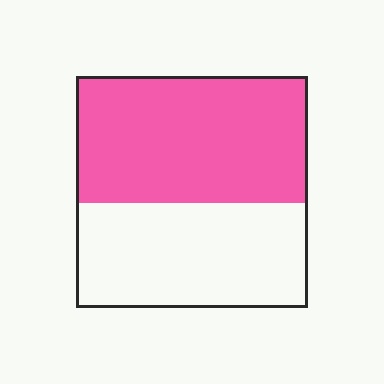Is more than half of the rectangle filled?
Yes.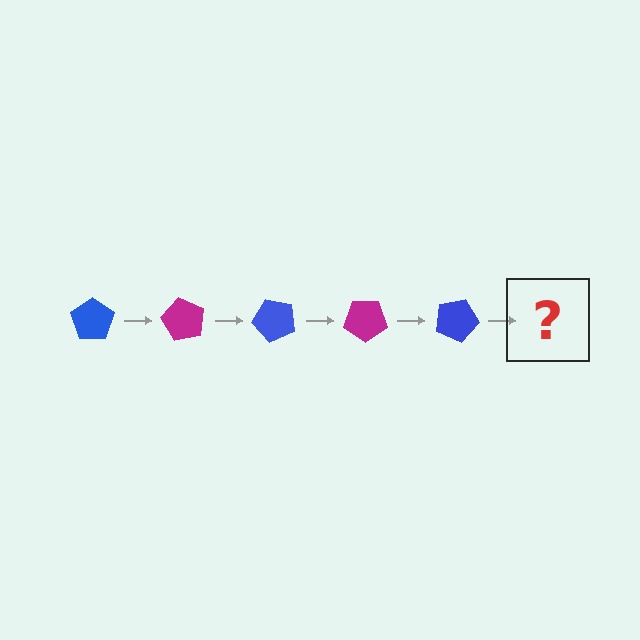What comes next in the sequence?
The next element should be a magenta pentagon, rotated 300 degrees from the start.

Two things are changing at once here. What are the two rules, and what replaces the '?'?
The two rules are that it rotates 60 degrees each step and the color cycles through blue and magenta. The '?' should be a magenta pentagon, rotated 300 degrees from the start.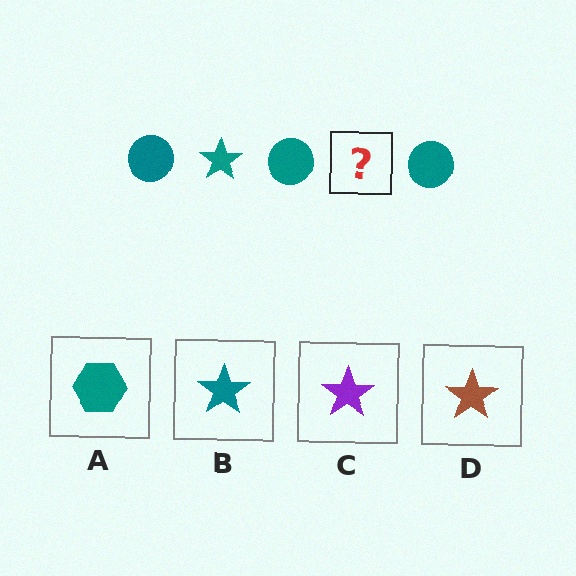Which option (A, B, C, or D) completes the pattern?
B.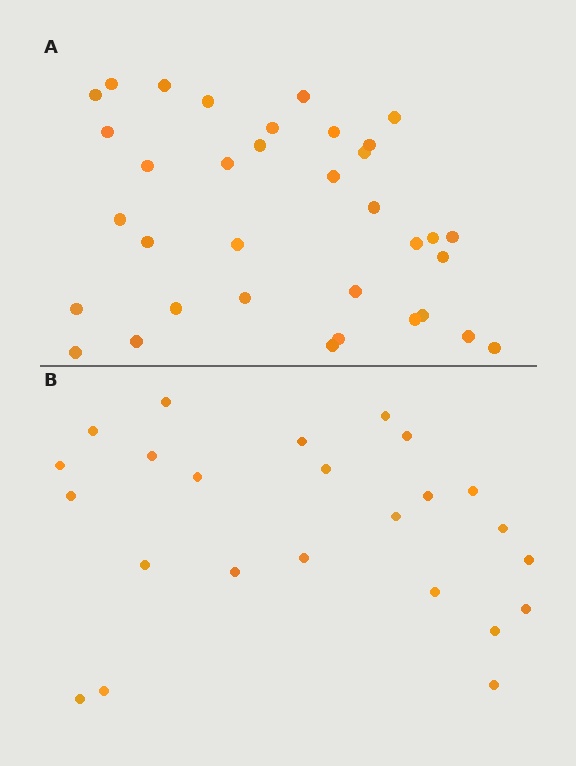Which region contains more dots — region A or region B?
Region A (the top region) has more dots.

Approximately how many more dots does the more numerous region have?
Region A has roughly 12 or so more dots than region B.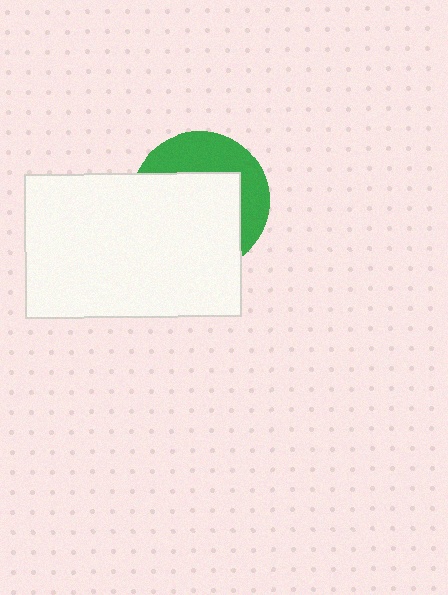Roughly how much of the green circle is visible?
A small part of it is visible (roughly 37%).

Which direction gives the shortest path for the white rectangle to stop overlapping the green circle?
Moving toward the lower-left gives the shortest separation.